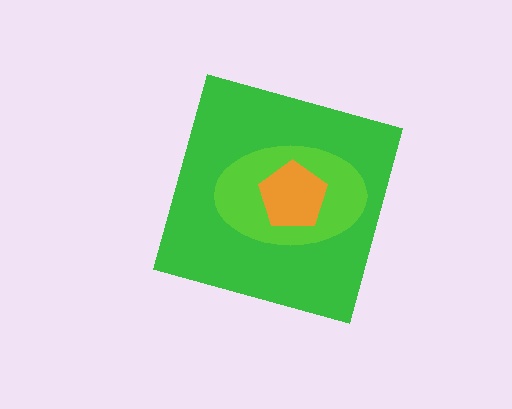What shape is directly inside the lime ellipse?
The orange pentagon.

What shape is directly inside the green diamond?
The lime ellipse.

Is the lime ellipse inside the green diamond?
Yes.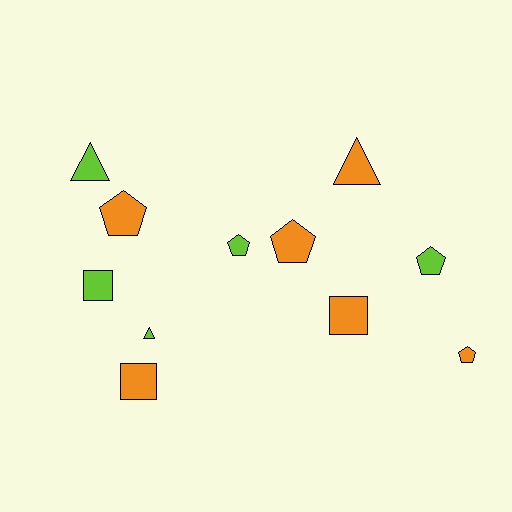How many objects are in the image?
There are 11 objects.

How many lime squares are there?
There is 1 lime square.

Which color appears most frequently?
Orange, with 6 objects.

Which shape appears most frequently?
Pentagon, with 5 objects.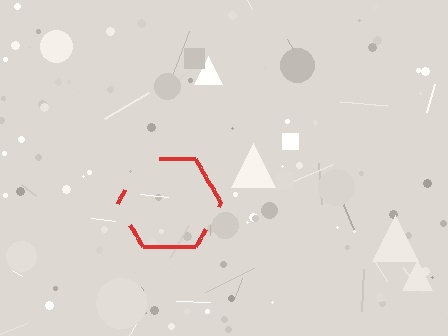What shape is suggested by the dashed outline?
The dashed outline suggests a hexagon.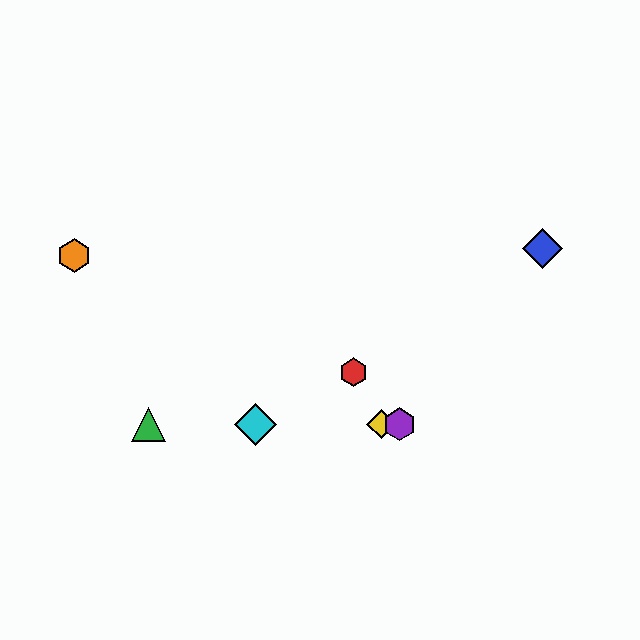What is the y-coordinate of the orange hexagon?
The orange hexagon is at y≈255.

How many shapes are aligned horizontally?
4 shapes (the green triangle, the yellow diamond, the purple hexagon, the cyan diamond) are aligned horizontally.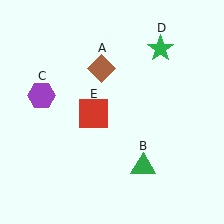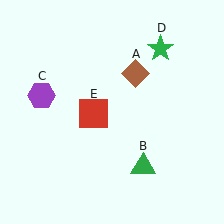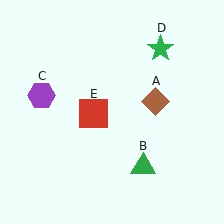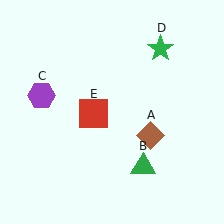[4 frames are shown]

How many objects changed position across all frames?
1 object changed position: brown diamond (object A).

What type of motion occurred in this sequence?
The brown diamond (object A) rotated clockwise around the center of the scene.